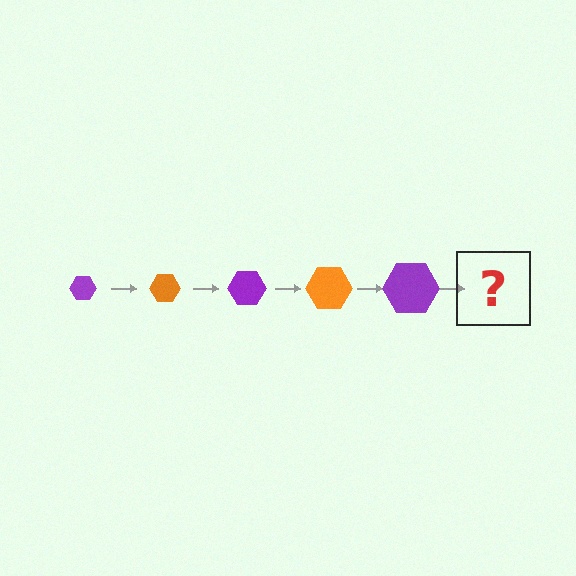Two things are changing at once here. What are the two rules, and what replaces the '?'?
The two rules are that the hexagon grows larger each step and the color cycles through purple and orange. The '?' should be an orange hexagon, larger than the previous one.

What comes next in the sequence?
The next element should be an orange hexagon, larger than the previous one.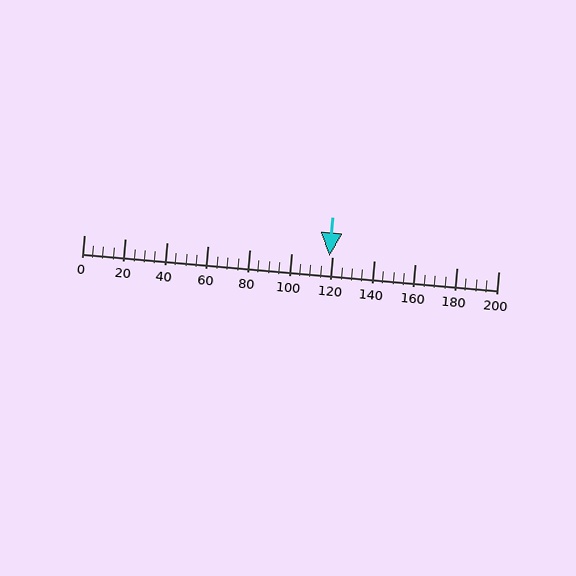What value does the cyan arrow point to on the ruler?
The cyan arrow points to approximately 118.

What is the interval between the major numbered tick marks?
The major tick marks are spaced 20 units apart.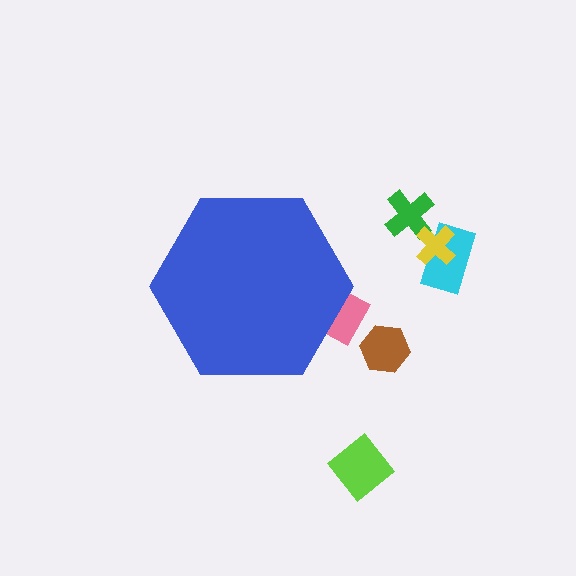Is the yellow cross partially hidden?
No, the yellow cross is fully visible.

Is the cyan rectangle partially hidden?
No, the cyan rectangle is fully visible.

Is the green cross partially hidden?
No, the green cross is fully visible.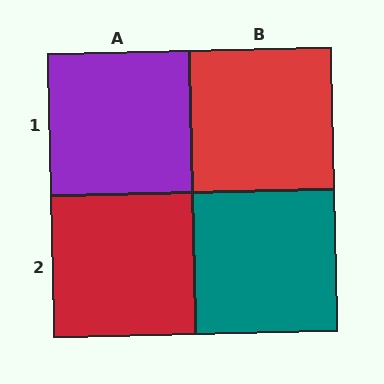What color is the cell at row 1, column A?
Purple.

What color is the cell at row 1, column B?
Red.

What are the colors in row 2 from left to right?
Red, teal.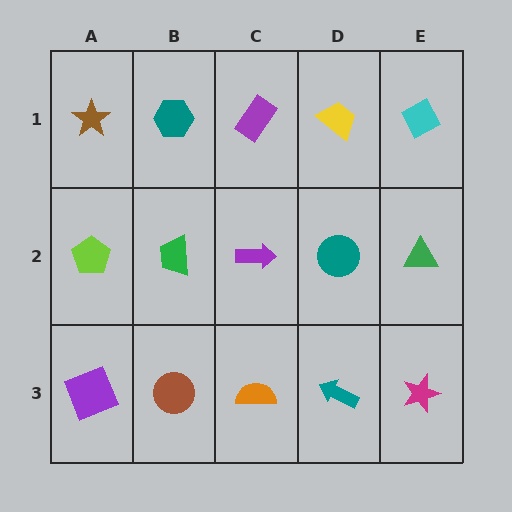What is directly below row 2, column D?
A teal arrow.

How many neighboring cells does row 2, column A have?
3.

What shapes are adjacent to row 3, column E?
A green triangle (row 2, column E), a teal arrow (row 3, column D).